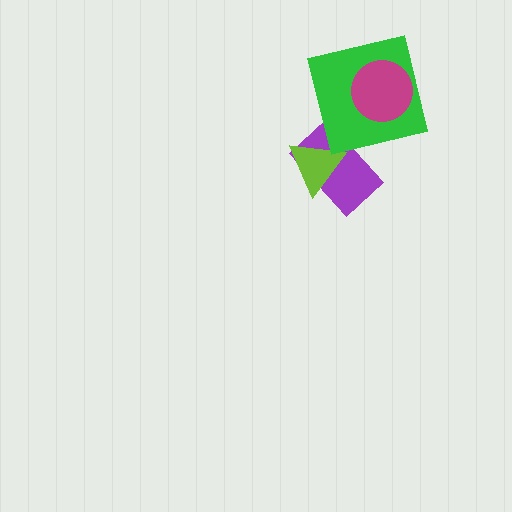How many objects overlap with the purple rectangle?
2 objects overlap with the purple rectangle.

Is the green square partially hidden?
Yes, it is partially covered by another shape.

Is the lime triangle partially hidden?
No, no other shape covers it.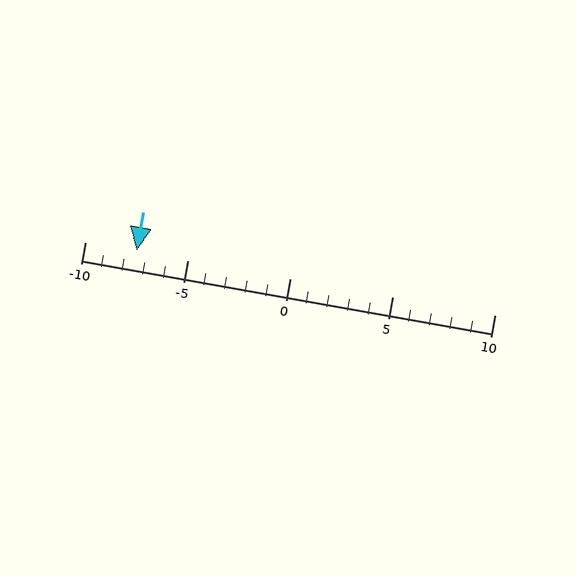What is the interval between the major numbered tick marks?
The major tick marks are spaced 5 units apart.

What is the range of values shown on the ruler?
The ruler shows values from -10 to 10.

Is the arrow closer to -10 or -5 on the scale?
The arrow is closer to -5.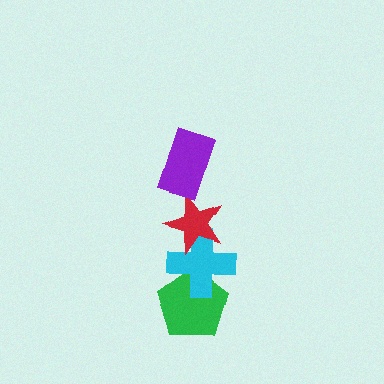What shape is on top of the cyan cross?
The red star is on top of the cyan cross.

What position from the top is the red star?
The red star is 2nd from the top.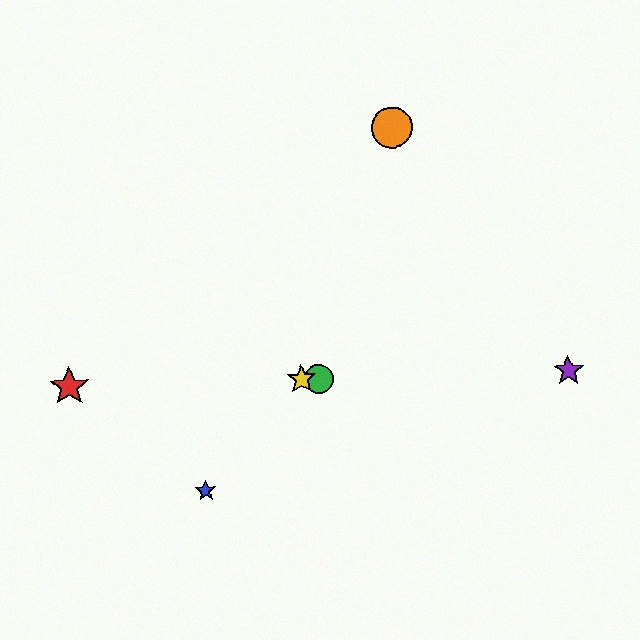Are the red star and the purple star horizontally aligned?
Yes, both are at y≈387.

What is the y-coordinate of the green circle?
The green circle is at y≈379.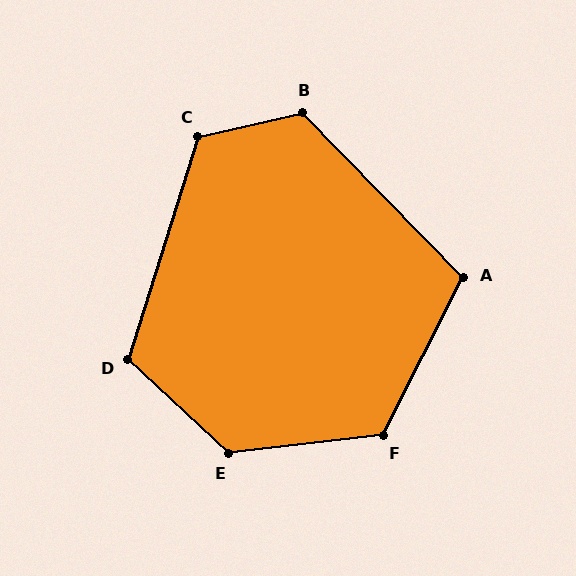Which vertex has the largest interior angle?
E, at approximately 131 degrees.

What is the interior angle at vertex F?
Approximately 123 degrees (obtuse).